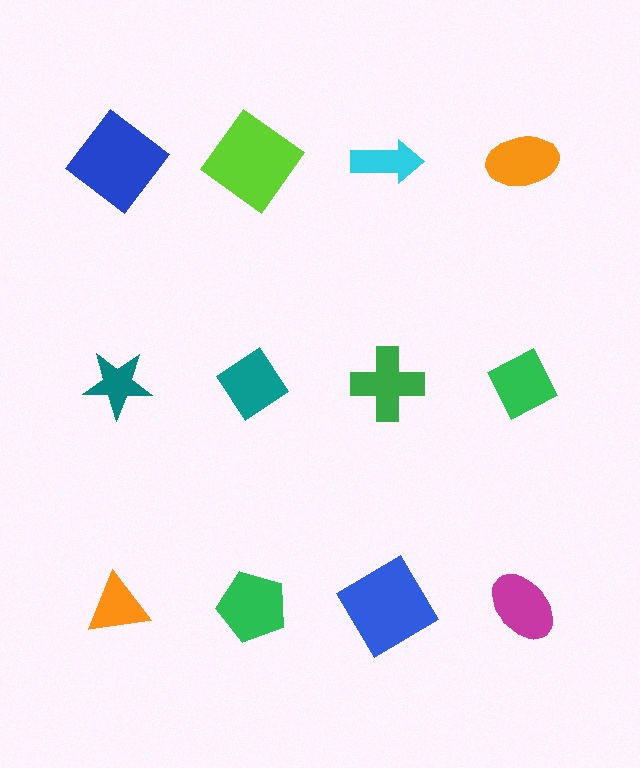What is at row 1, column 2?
A lime diamond.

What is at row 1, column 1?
A blue diamond.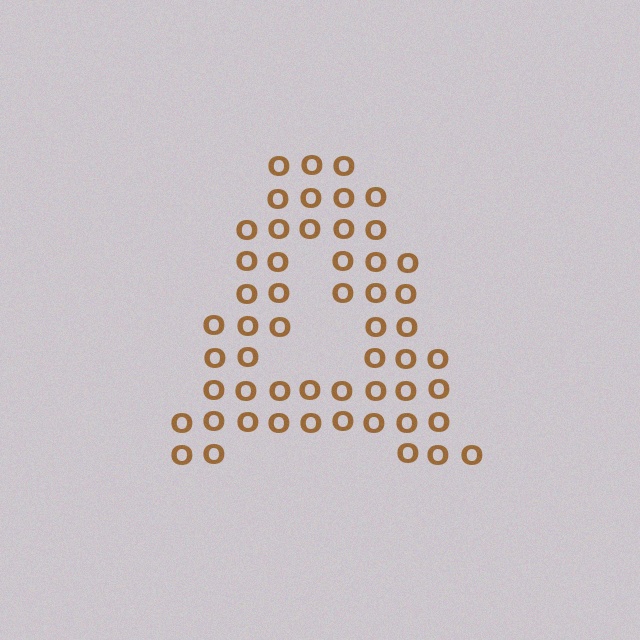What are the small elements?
The small elements are letter O's.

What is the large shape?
The large shape is the letter A.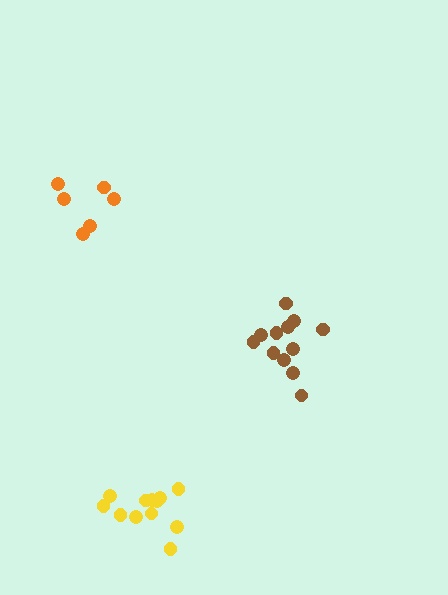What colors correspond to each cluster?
The clusters are colored: brown, yellow, orange.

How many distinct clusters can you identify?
There are 3 distinct clusters.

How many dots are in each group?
Group 1: 12 dots, Group 2: 12 dots, Group 3: 6 dots (30 total).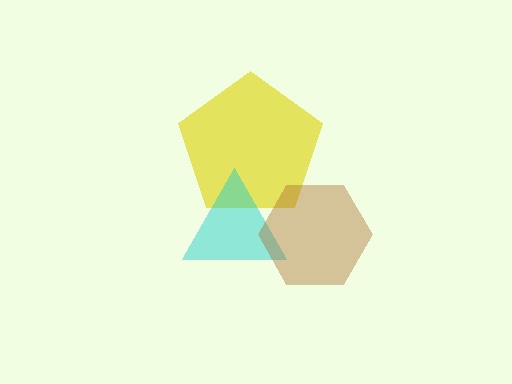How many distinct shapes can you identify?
There are 3 distinct shapes: a yellow pentagon, a cyan triangle, a brown hexagon.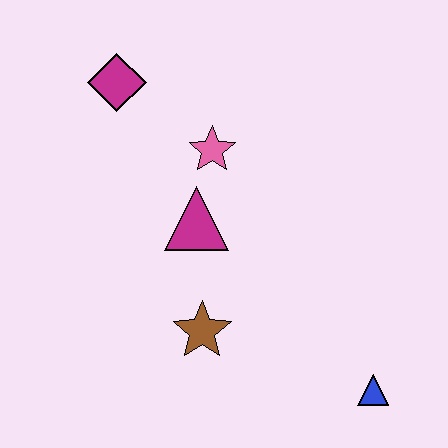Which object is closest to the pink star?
The magenta triangle is closest to the pink star.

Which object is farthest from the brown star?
The magenta diamond is farthest from the brown star.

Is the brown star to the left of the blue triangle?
Yes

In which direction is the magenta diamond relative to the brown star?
The magenta diamond is above the brown star.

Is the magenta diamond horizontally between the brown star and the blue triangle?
No